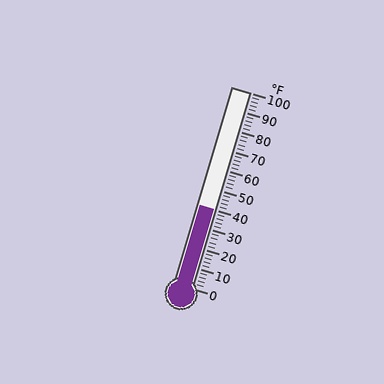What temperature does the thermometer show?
The thermometer shows approximately 40°F.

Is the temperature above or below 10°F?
The temperature is above 10°F.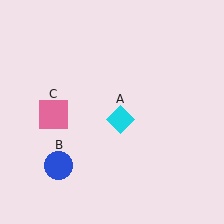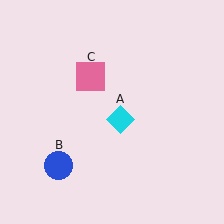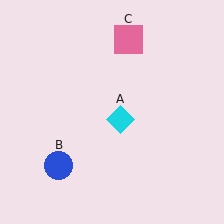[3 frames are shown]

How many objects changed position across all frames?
1 object changed position: pink square (object C).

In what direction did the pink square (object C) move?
The pink square (object C) moved up and to the right.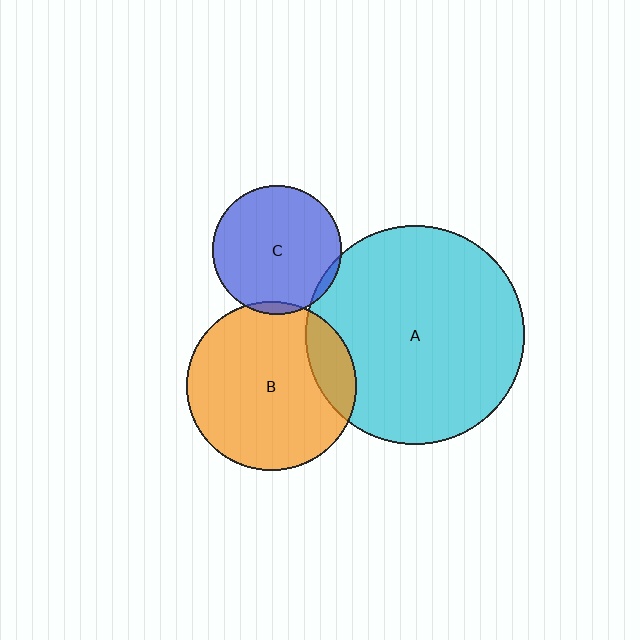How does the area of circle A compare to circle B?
Approximately 1.7 times.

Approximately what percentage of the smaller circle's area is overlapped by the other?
Approximately 15%.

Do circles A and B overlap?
Yes.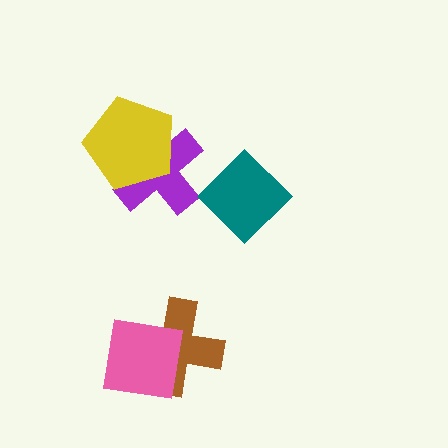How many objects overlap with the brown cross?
1 object overlaps with the brown cross.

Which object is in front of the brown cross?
The pink square is in front of the brown cross.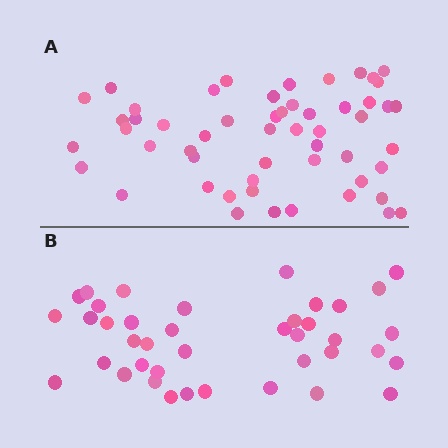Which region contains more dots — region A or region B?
Region A (the top region) has more dots.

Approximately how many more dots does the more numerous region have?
Region A has approximately 15 more dots than region B.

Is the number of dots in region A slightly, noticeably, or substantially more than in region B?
Region A has noticeably more, but not dramatically so. The ratio is roughly 1.4 to 1.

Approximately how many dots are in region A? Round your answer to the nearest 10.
About 50 dots. (The exact count is 54, which rounds to 50.)